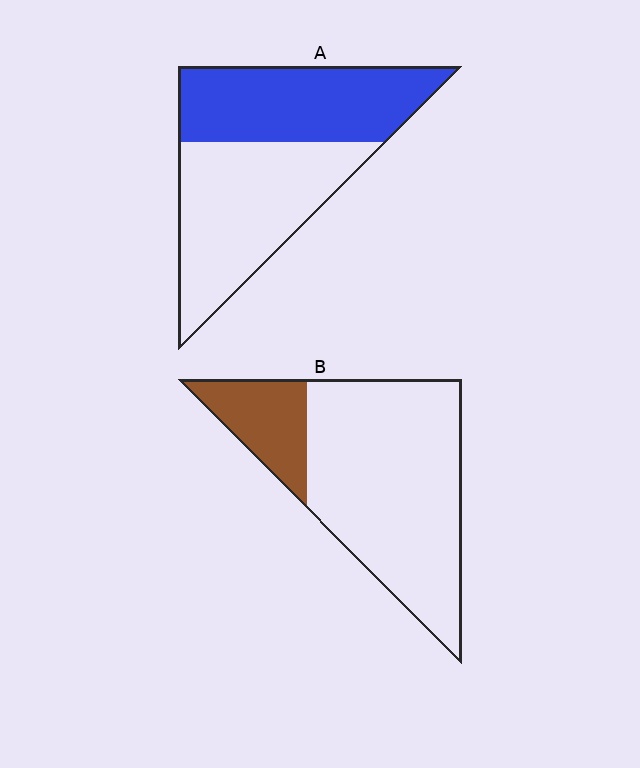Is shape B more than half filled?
No.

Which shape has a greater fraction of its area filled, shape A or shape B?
Shape A.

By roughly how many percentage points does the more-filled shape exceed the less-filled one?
By roughly 25 percentage points (A over B).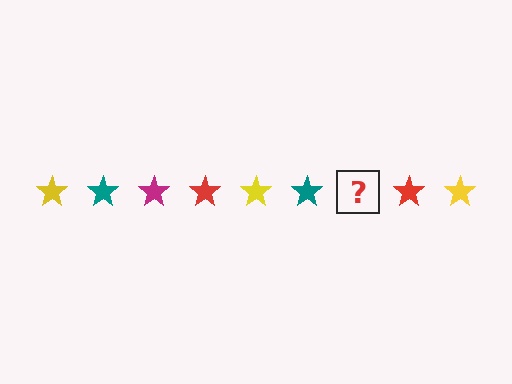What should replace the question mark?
The question mark should be replaced with a magenta star.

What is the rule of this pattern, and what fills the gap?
The rule is that the pattern cycles through yellow, teal, magenta, red stars. The gap should be filled with a magenta star.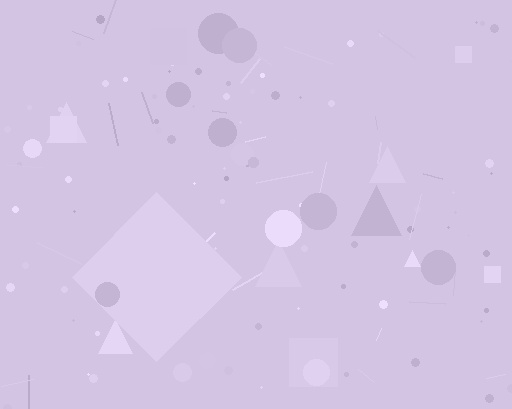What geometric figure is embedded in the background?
A diamond is embedded in the background.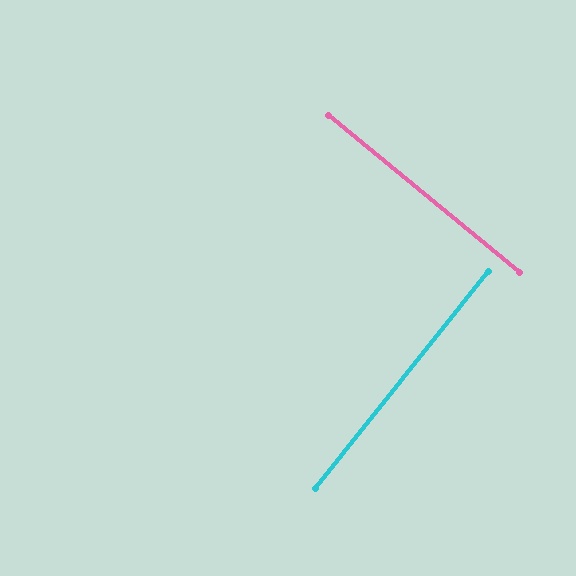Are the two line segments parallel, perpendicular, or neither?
Perpendicular — they meet at approximately 89°.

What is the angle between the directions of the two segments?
Approximately 89 degrees.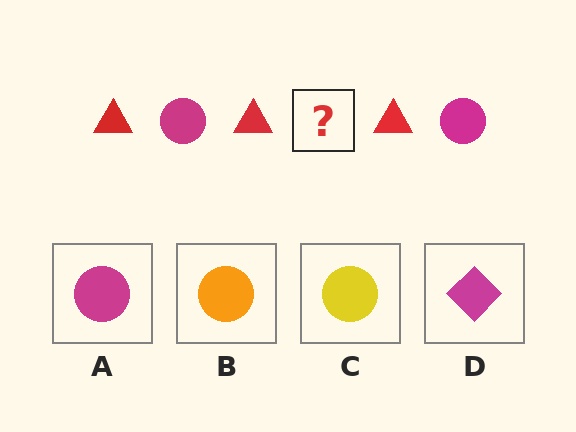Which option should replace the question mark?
Option A.